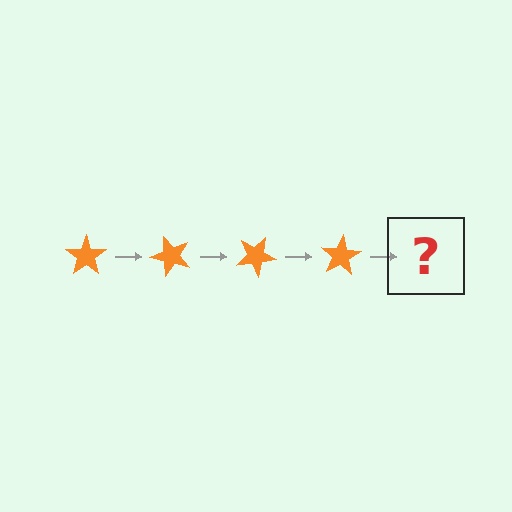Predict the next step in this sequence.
The next step is an orange star rotated 200 degrees.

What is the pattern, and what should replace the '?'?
The pattern is that the star rotates 50 degrees each step. The '?' should be an orange star rotated 200 degrees.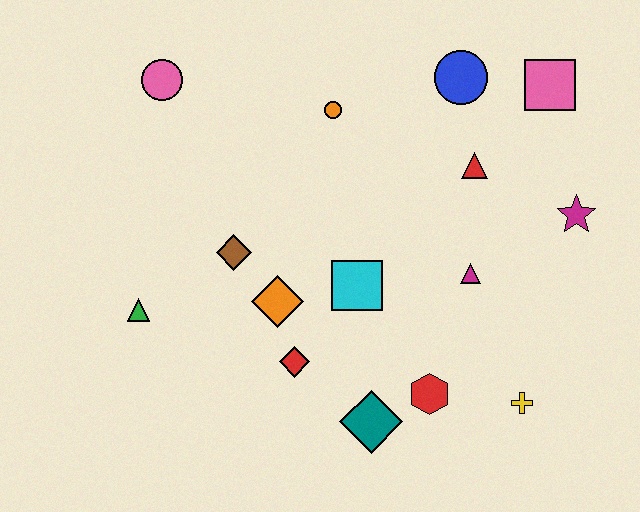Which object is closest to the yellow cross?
The red hexagon is closest to the yellow cross.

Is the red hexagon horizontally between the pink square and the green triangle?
Yes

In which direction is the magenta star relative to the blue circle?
The magenta star is below the blue circle.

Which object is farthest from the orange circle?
The yellow cross is farthest from the orange circle.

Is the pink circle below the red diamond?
No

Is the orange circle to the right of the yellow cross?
No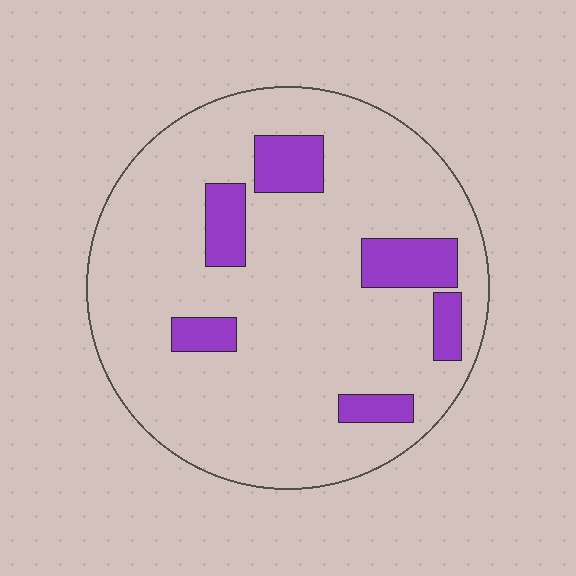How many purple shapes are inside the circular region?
6.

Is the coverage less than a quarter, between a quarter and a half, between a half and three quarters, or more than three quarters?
Less than a quarter.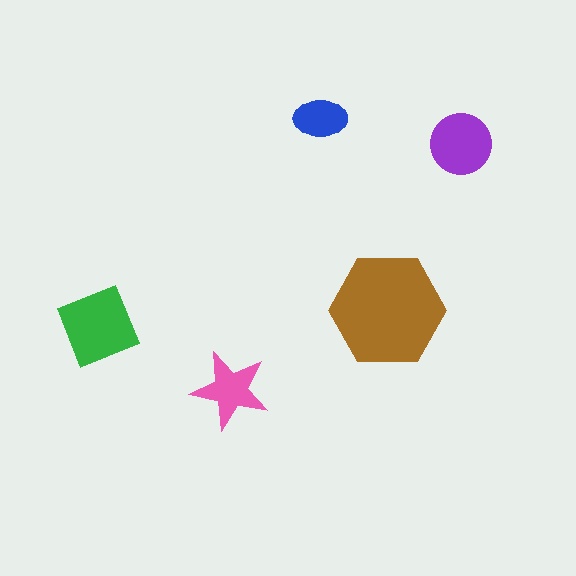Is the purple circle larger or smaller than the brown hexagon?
Smaller.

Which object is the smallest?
The blue ellipse.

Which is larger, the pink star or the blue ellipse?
The pink star.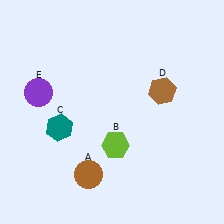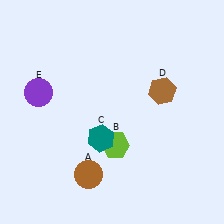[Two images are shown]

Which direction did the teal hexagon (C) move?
The teal hexagon (C) moved right.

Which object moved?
The teal hexagon (C) moved right.